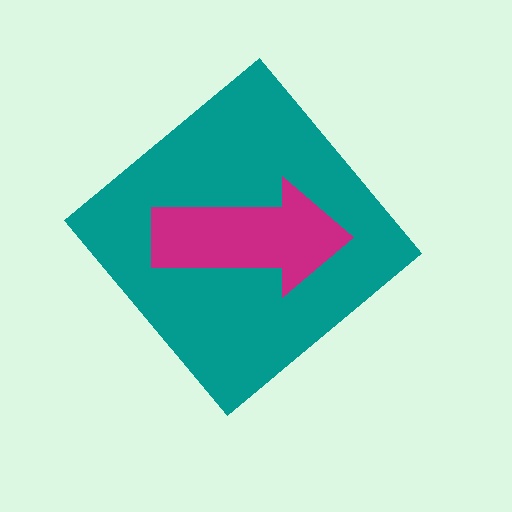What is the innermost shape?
The magenta arrow.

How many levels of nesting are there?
2.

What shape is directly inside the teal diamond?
The magenta arrow.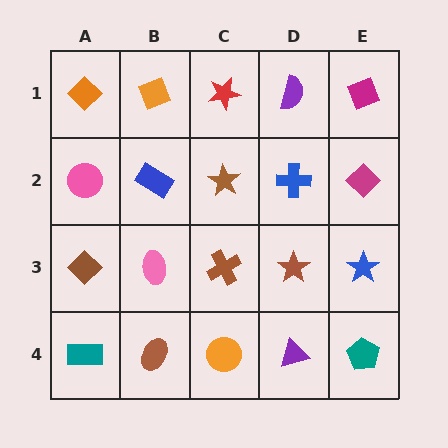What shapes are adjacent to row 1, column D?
A blue cross (row 2, column D), a red star (row 1, column C), a magenta diamond (row 1, column E).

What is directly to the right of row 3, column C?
A brown star.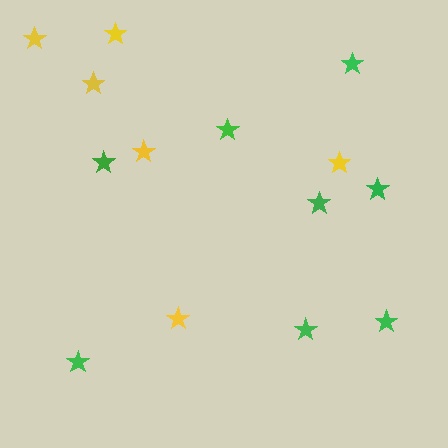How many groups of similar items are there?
There are 2 groups: one group of yellow stars (6) and one group of green stars (8).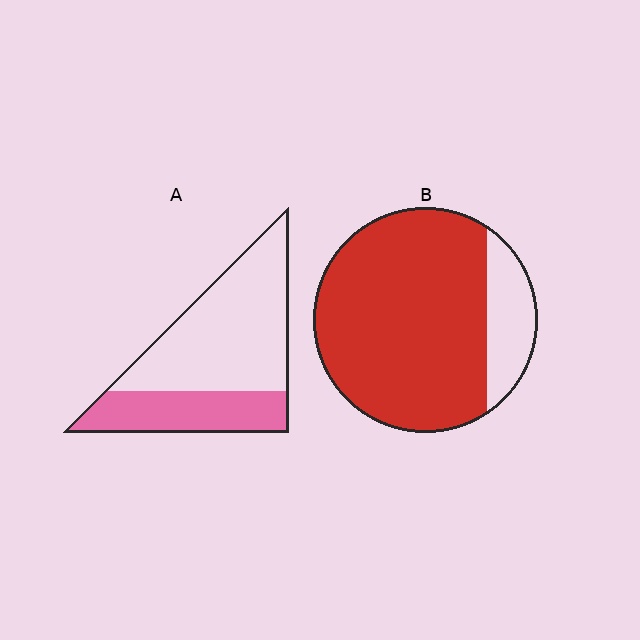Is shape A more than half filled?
No.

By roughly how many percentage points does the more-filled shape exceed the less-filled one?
By roughly 50 percentage points (B over A).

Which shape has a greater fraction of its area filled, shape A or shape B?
Shape B.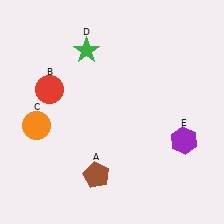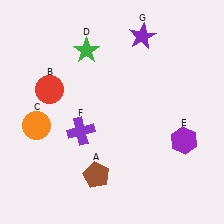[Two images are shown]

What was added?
A purple cross (F), a purple star (G) were added in Image 2.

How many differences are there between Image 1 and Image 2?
There are 2 differences between the two images.